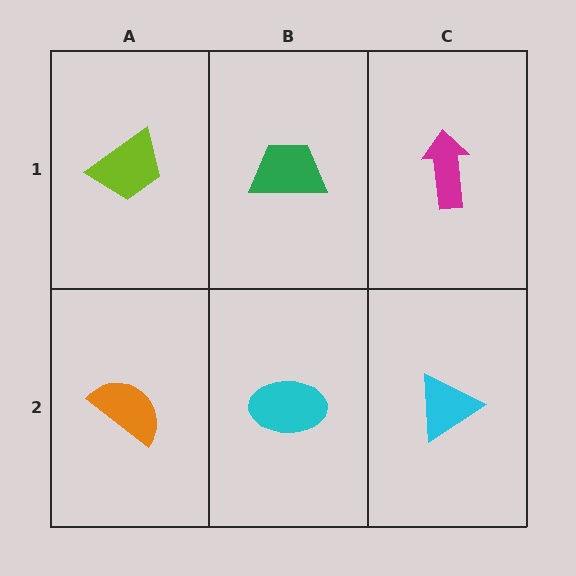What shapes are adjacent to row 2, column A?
A lime trapezoid (row 1, column A), a cyan ellipse (row 2, column B).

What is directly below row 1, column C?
A cyan triangle.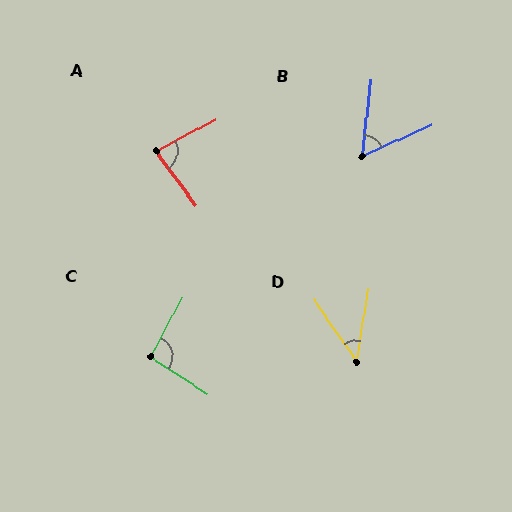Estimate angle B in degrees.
Approximately 60 degrees.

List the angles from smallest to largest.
D (44°), B (60°), A (82°), C (95°).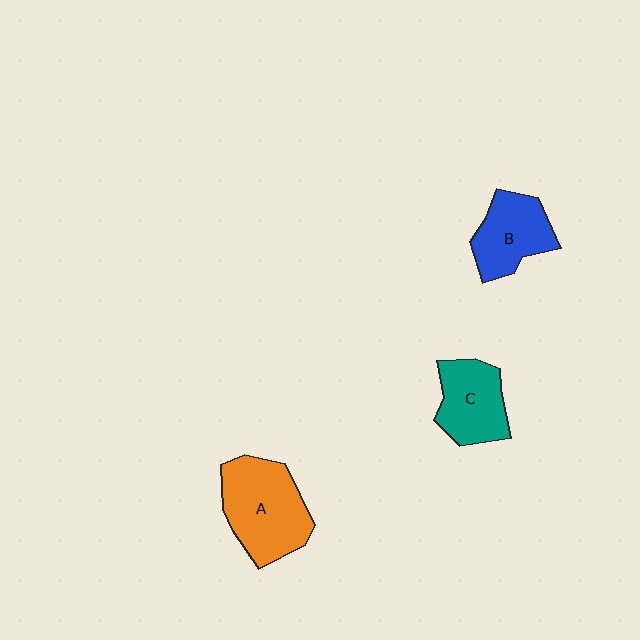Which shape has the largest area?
Shape A (orange).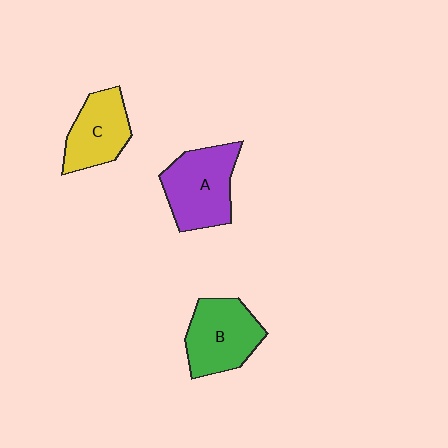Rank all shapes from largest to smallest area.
From largest to smallest: A (purple), B (green), C (yellow).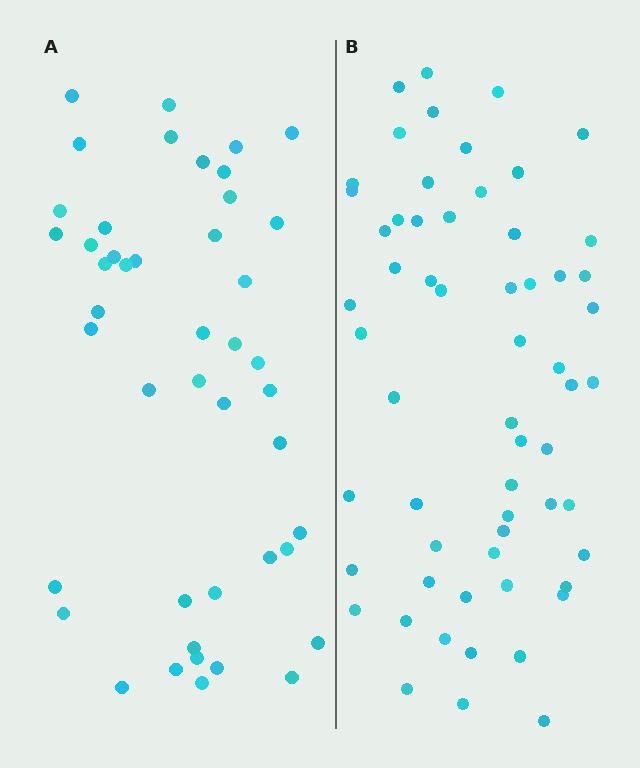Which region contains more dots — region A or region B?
Region B (the right region) has more dots.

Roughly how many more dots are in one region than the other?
Region B has approximately 15 more dots than region A.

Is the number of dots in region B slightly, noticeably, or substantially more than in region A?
Region B has noticeably more, but not dramatically so. The ratio is roughly 1.3 to 1.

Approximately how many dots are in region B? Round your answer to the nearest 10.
About 60 dots.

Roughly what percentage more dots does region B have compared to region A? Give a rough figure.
About 35% more.